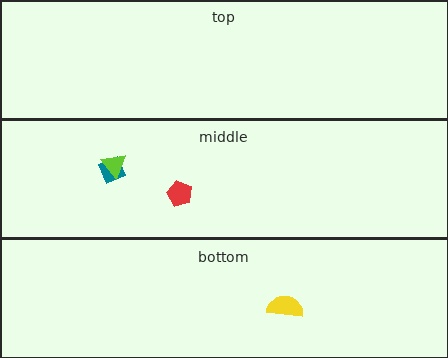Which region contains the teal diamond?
The middle region.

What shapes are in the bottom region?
The yellow semicircle.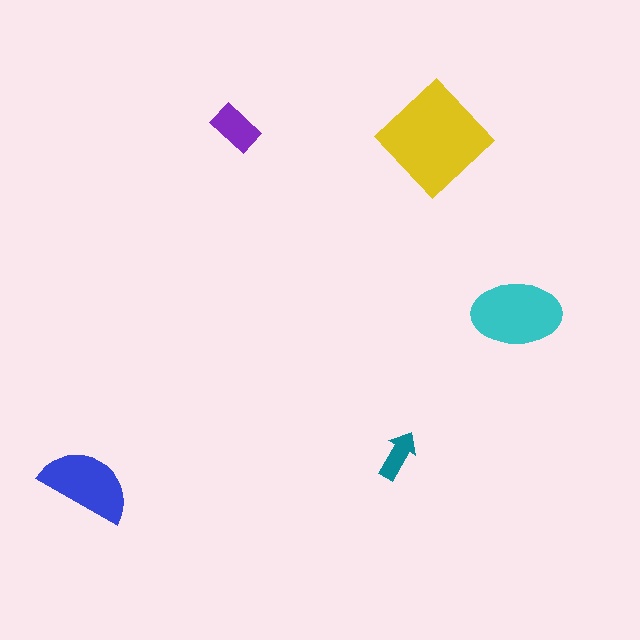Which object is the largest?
The yellow diamond.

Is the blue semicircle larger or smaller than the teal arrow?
Larger.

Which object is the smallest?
The teal arrow.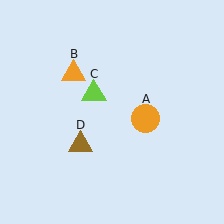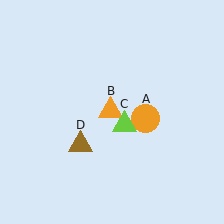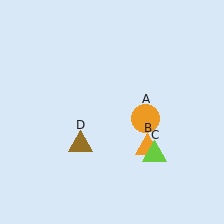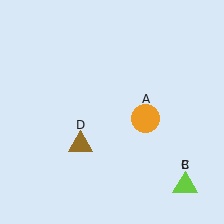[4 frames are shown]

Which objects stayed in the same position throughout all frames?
Orange circle (object A) and brown triangle (object D) remained stationary.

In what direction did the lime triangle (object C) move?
The lime triangle (object C) moved down and to the right.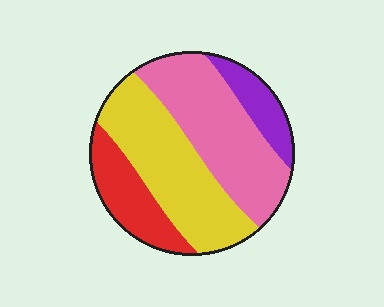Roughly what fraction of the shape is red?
Red covers around 15% of the shape.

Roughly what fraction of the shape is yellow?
Yellow takes up about three eighths (3/8) of the shape.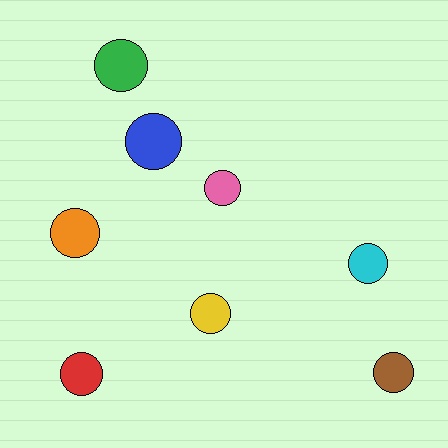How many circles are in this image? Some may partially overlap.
There are 8 circles.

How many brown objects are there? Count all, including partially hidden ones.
There is 1 brown object.